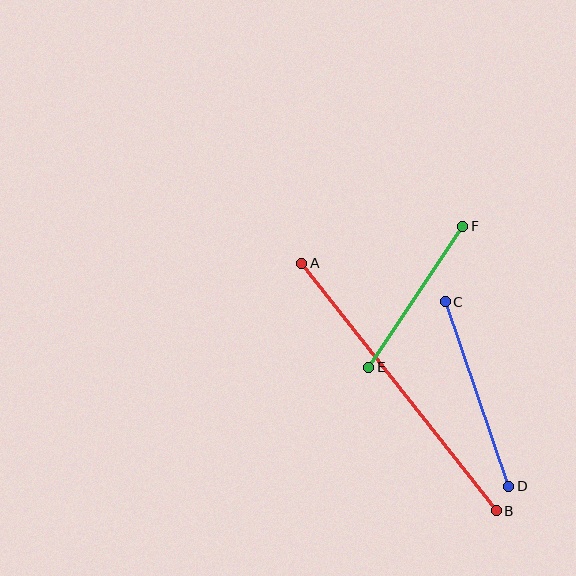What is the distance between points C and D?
The distance is approximately 195 pixels.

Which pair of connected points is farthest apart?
Points A and B are farthest apart.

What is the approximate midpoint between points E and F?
The midpoint is at approximately (416, 297) pixels.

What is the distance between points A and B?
The distance is approximately 315 pixels.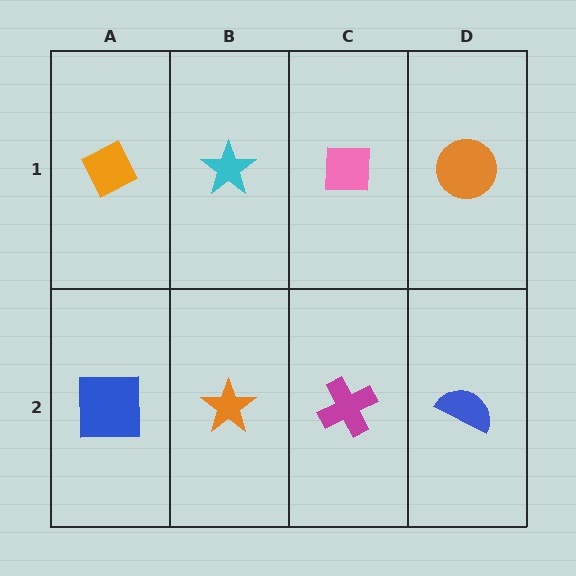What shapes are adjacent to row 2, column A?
An orange diamond (row 1, column A), an orange star (row 2, column B).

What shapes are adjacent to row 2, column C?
A pink square (row 1, column C), an orange star (row 2, column B), a blue semicircle (row 2, column D).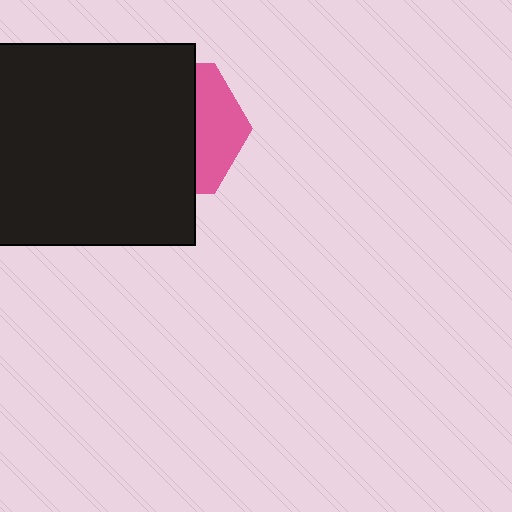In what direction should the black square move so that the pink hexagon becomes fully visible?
The black square should move left. That is the shortest direction to clear the overlap and leave the pink hexagon fully visible.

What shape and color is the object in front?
The object in front is a black square.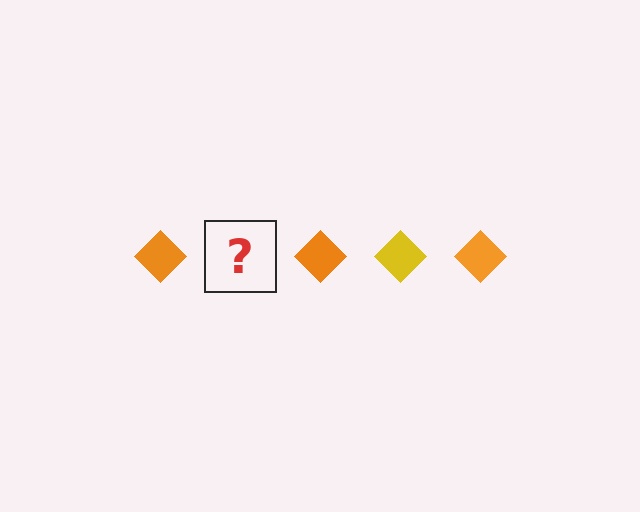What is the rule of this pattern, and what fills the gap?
The rule is that the pattern cycles through orange, yellow diamonds. The gap should be filled with a yellow diamond.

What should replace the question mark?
The question mark should be replaced with a yellow diamond.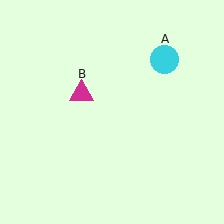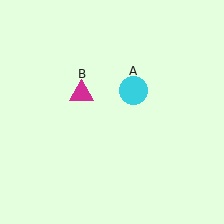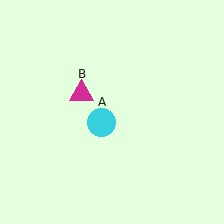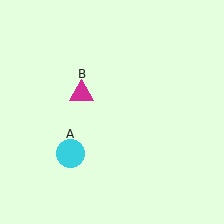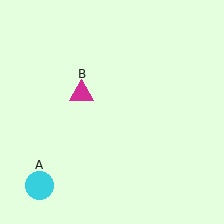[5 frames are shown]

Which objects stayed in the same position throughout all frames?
Magenta triangle (object B) remained stationary.